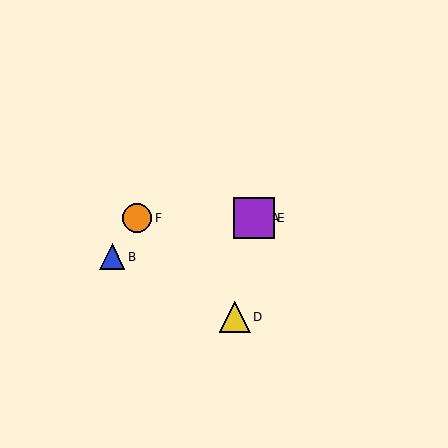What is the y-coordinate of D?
Object D is at y≈317.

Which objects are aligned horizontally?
Objects A, C, E, F are aligned horizontally.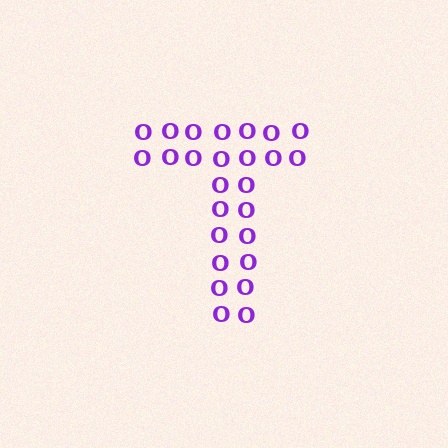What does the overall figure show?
The overall figure shows the letter T.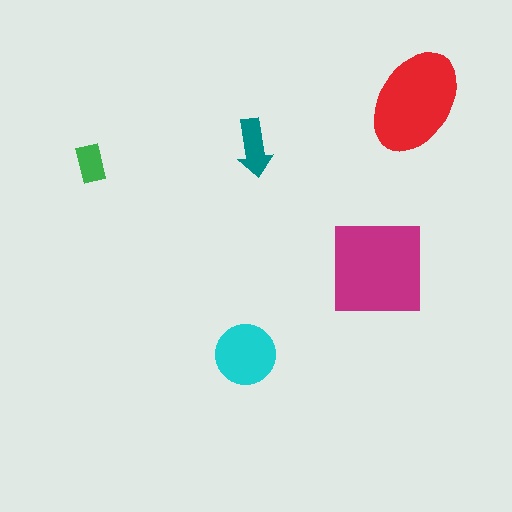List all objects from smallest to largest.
The green rectangle, the teal arrow, the cyan circle, the red ellipse, the magenta square.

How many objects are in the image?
There are 5 objects in the image.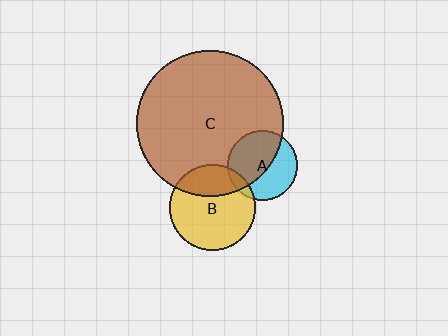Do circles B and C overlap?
Yes.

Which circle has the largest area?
Circle C (brown).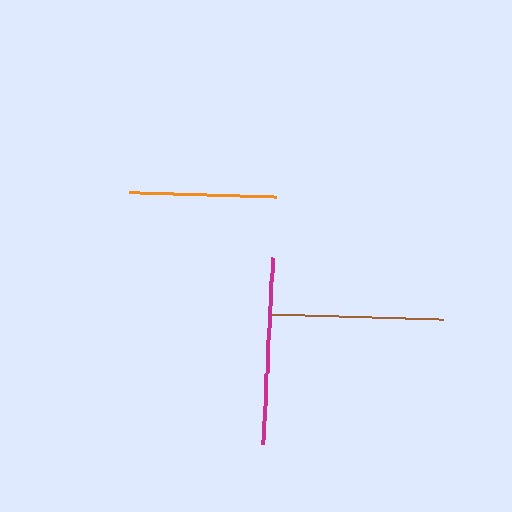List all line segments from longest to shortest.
From longest to shortest: magenta, brown, orange.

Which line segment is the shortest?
The orange line is the shortest at approximately 147 pixels.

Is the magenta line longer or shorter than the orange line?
The magenta line is longer than the orange line.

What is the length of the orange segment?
The orange segment is approximately 147 pixels long.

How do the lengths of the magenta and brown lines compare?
The magenta and brown lines are approximately the same length.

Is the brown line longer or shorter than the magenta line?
The magenta line is longer than the brown line.